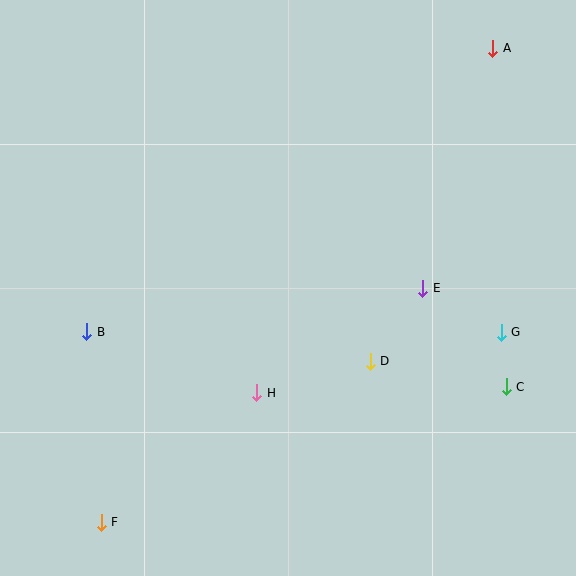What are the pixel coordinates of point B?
Point B is at (87, 332).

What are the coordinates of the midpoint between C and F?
The midpoint between C and F is at (304, 454).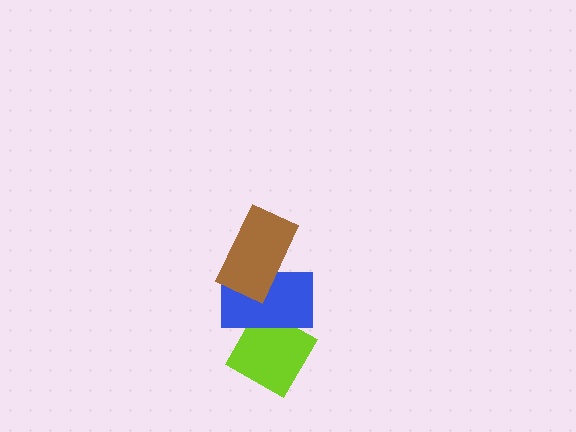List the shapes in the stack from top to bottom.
From top to bottom: the brown rectangle, the blue rectangle, the lime diamond.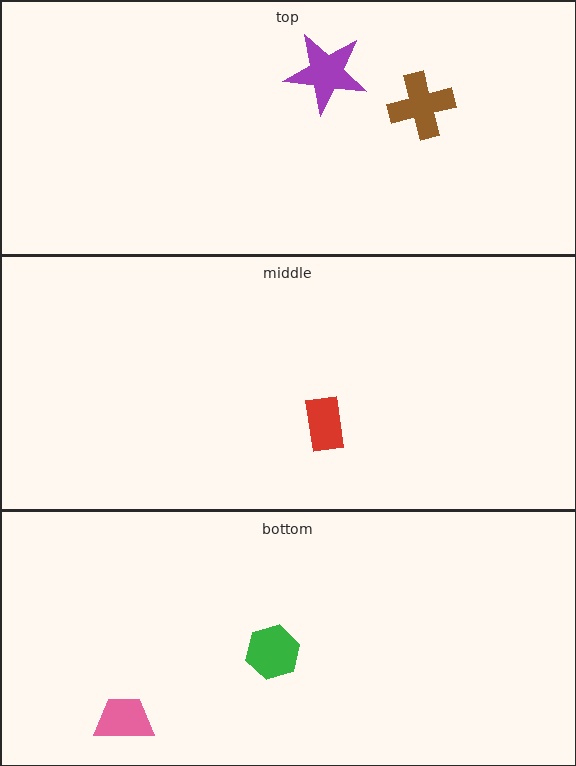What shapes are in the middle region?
The red rectangle.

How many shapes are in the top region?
2.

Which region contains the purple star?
The top region.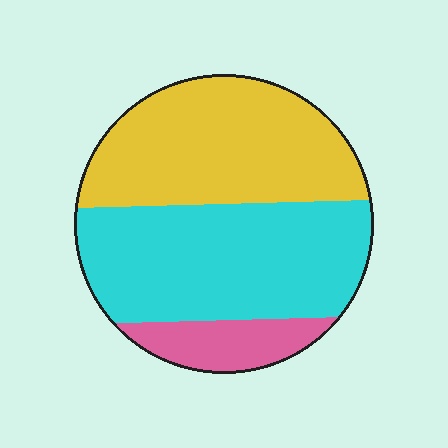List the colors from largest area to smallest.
From largest to smallest: cyan, yellow, pink.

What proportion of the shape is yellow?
Yellow takes up between a third and a half of the shape.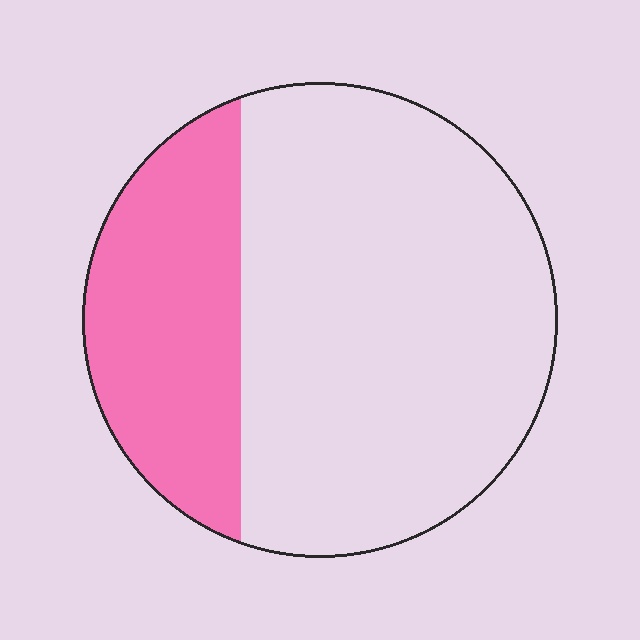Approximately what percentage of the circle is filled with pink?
Approximately 30%.